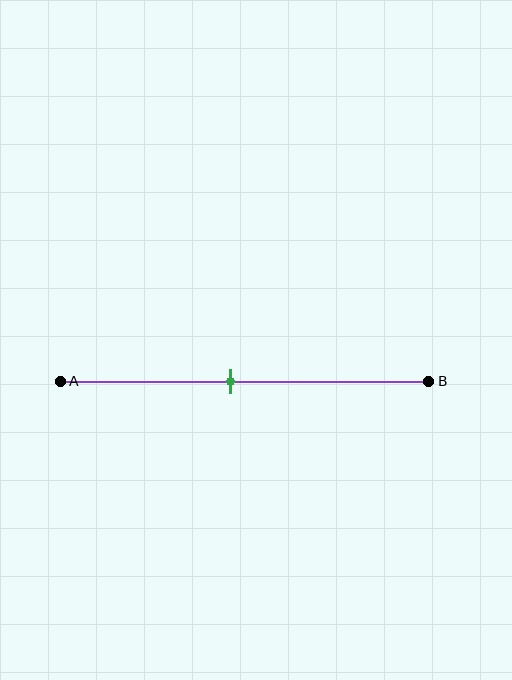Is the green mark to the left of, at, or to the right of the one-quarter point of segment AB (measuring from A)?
The green mark is to the right of the one-quarter point of segment AB.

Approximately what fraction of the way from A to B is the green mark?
The green mark is approximately 45% of the way from A to B.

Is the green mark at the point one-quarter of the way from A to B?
No, the mark is at about 45% from A, not at the 25% one-quarter point.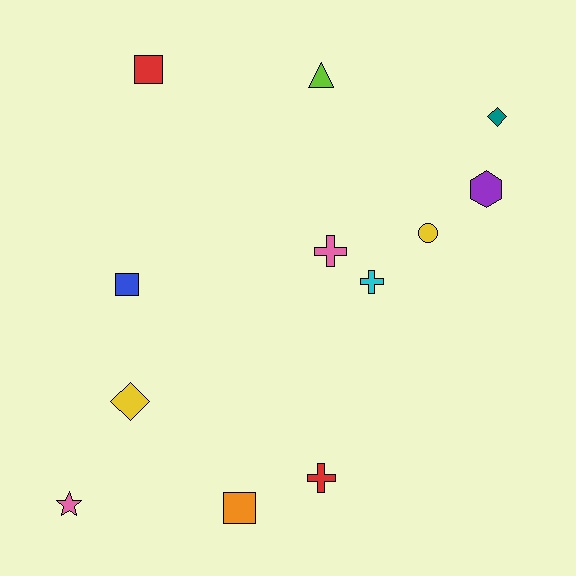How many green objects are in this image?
There are no green objects.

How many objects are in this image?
There are 12 objects.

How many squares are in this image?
There are 3 squares.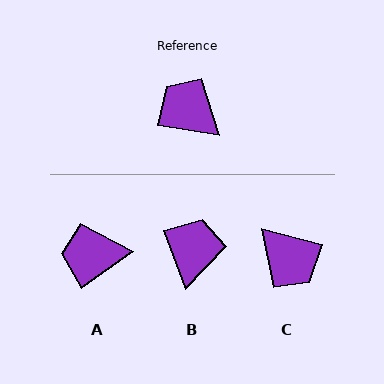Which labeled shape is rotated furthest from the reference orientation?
C, about 174 degrees away.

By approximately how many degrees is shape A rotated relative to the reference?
Approximately 44 degrees counter-clockwise.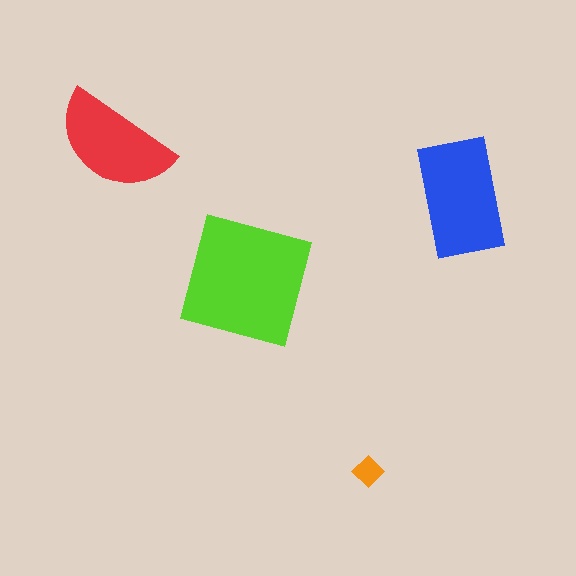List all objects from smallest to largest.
The orange diamond, the red semicircle, the blue rectangle, the lime square.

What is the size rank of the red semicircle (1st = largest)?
3rd.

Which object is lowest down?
The orange diamond is bottommost.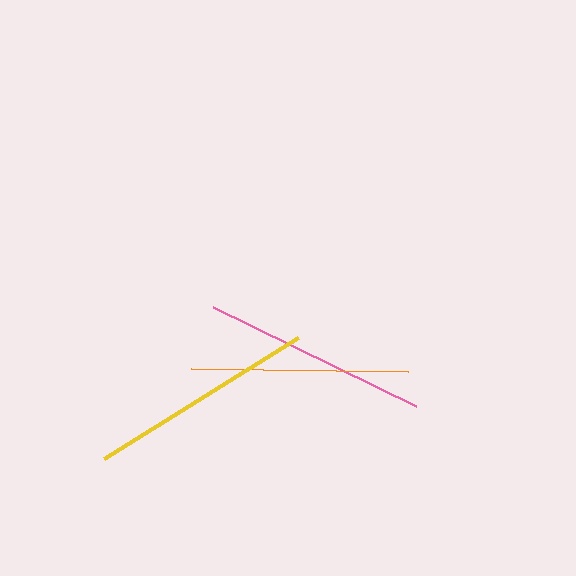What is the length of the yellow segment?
The yellow segment is approximately 228 pixels long.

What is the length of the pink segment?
The pink segment is approximately 226 pixels long.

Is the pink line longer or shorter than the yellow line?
The yellow line is longer than the pink line.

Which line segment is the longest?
The yellow line is the longest at approximately 228 pixels.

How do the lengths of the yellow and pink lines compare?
The yellow and pink lines are approximately the same length.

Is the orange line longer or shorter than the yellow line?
The yellow line is longer than the orange line.